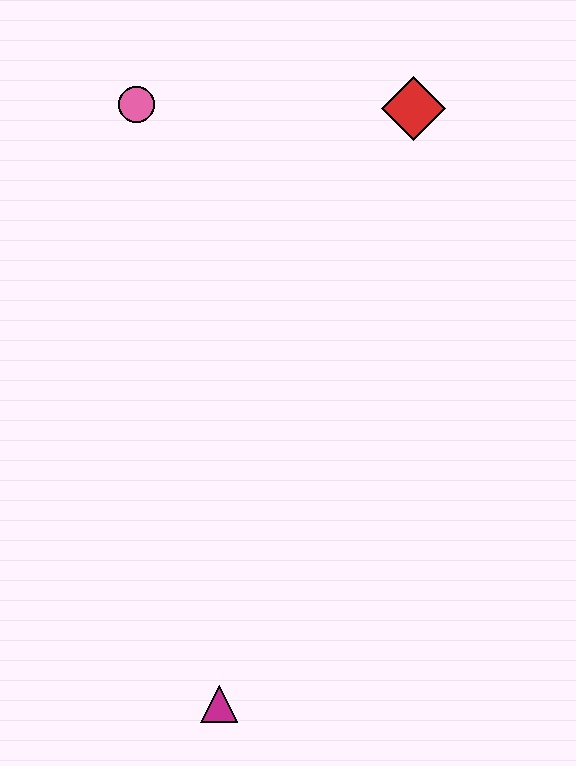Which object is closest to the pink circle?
The red diamond is closest to the pink circle.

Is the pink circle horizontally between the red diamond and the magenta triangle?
No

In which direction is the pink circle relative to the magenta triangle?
The pink circle is above the magenta triangle.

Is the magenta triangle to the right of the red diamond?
No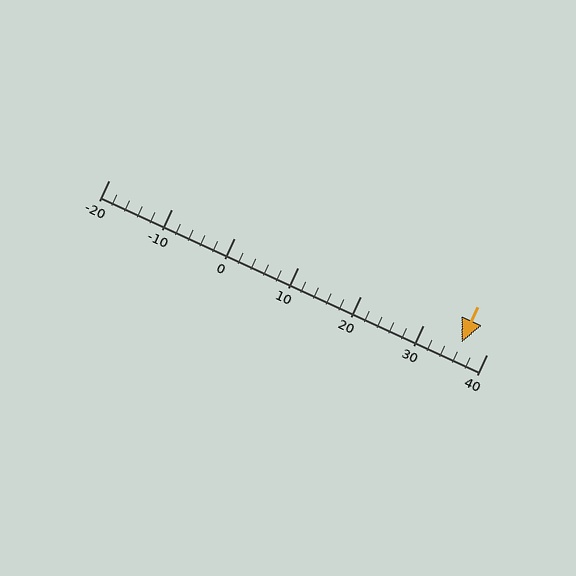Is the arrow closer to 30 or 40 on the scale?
The arrow is closer to 40.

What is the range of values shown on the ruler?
The ruler shows values from -20 to 40.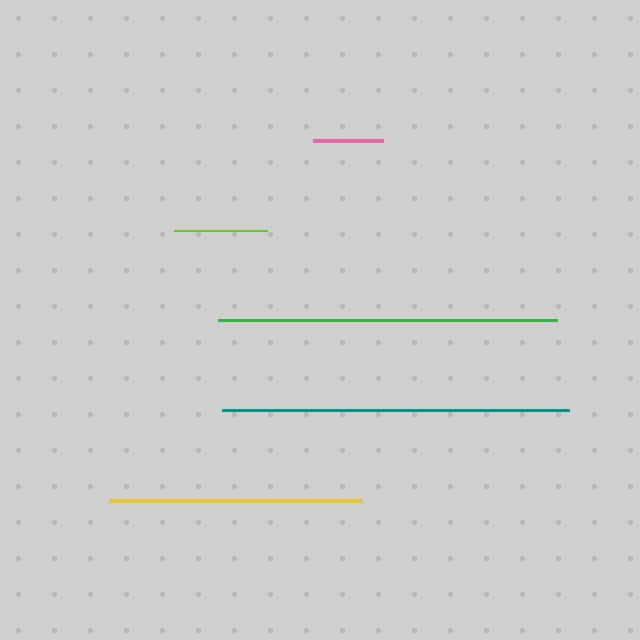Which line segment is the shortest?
The pink line is the shortest at approximately 71 pixels.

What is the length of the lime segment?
The lime segment is approximately 94 pixels long.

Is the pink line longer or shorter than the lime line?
The lime line is longer than the pink line.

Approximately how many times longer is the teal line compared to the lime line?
The teal line is approximately 3.7 times the length of the lime line.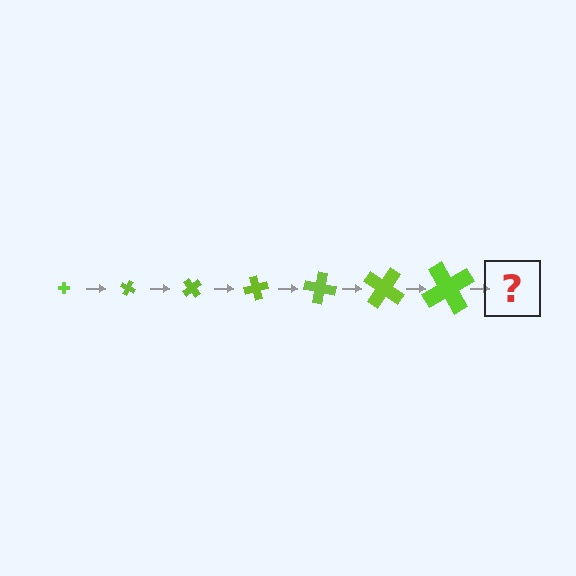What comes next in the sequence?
The next element should be a cross, larger than the previous one and rotated 175 degrees from the start.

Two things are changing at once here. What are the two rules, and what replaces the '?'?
The two rules are that the cross grows larger each step and it rotates 25 degrees each step. The '?' should be a cross, larger than the previous one and rotated 175 degrees from the start.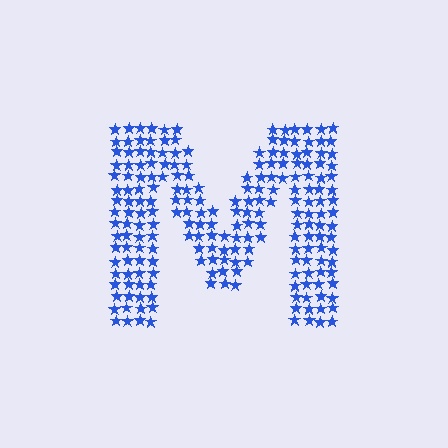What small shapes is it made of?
It is made of small stars.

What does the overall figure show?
The overall figure shows the letter M.